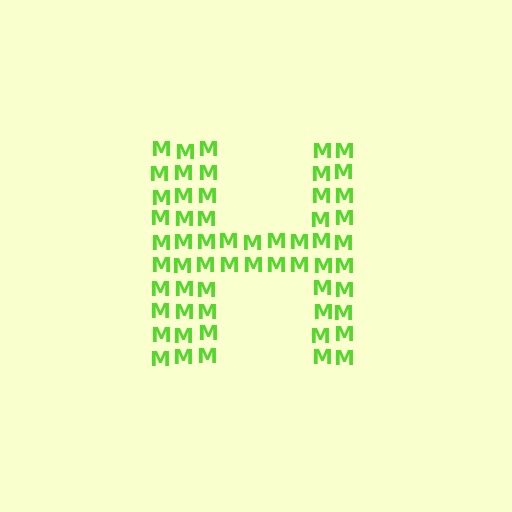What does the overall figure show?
The overall figure shows the letter H.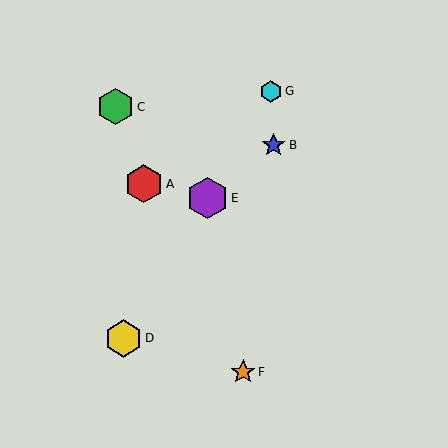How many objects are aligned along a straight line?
3 objects (D, E, G) are aligned along a straight line.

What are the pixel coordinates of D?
Object D is at (124, 338).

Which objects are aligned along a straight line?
Objects D, E, G are aligned along a straight line.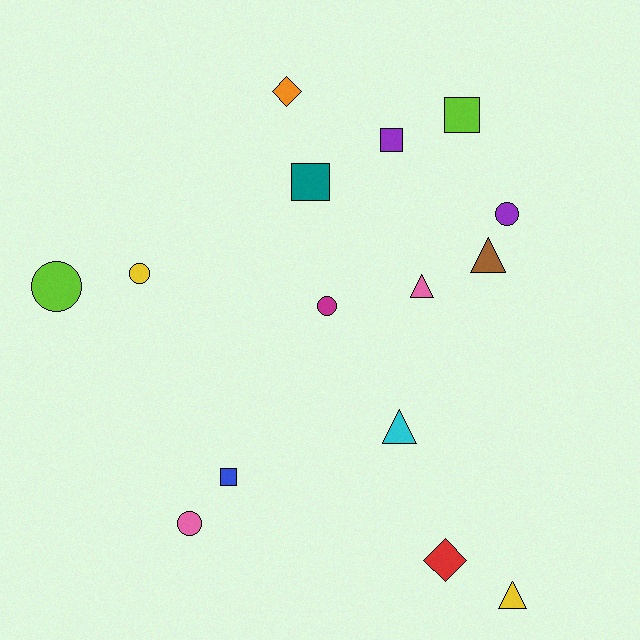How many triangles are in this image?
There are 4 triangles.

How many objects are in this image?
There are 15 objects.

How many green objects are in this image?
There are no green objects.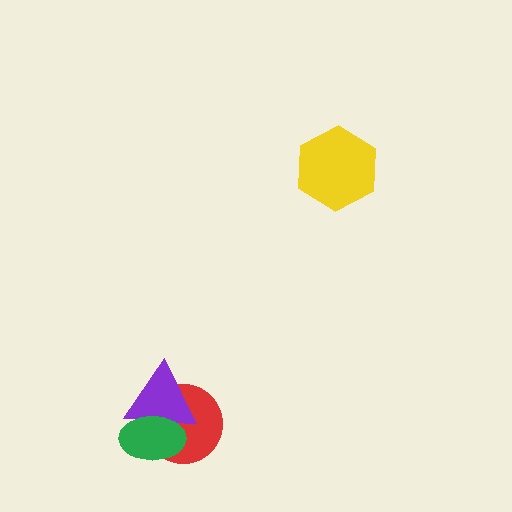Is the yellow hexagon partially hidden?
No, no other shape covers it.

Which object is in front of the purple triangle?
The green ellipse is in front of the purple triangle.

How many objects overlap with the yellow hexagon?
0 objects overlap with the yellow hexagon.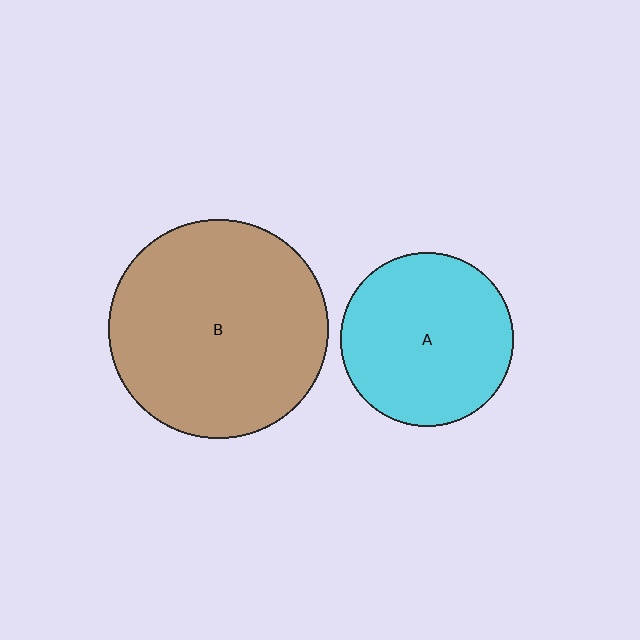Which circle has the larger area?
Circle B (brown).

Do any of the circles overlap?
No, none of the circles overlap.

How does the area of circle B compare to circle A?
Approximately 1.6 times.